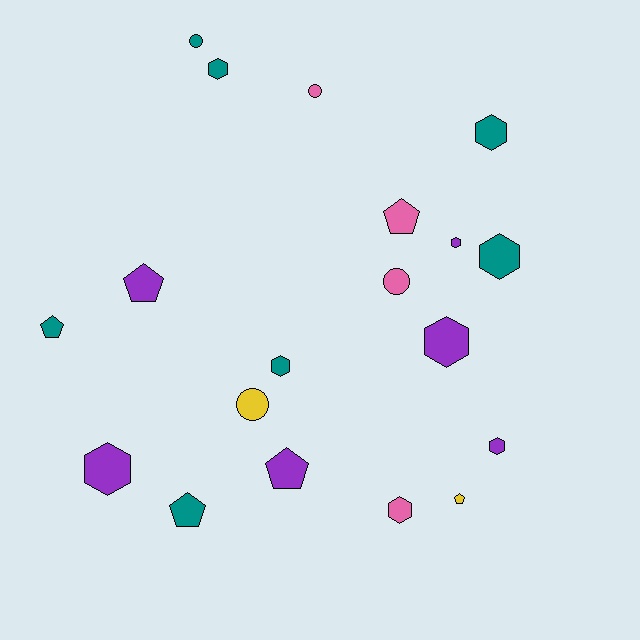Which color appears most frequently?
Teal, with 7 objects.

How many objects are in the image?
There are 19 objects.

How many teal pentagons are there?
There are 2 teal pentagons.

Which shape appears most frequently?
Hexagon, with 9 objects.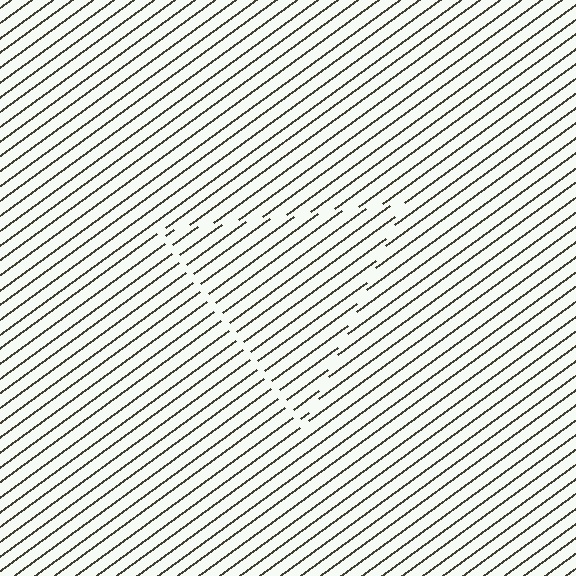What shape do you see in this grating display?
An illusory triangle. The interior of the shape contains the same grating, shifted by half a period — the contour is defined by the phase discontinuity where line-ends from the inner and outer gratings abut.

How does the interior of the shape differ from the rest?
The interior of the shape contains the same grating, shifted by half a period — the contour is defined by the phase discontinuity where line-ends from the inner and outer gratings abut.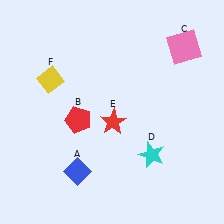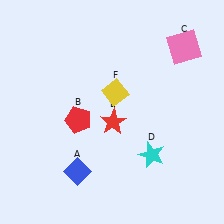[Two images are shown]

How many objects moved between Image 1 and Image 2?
1 object moved between the two images.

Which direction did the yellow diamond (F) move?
The yellow diamond (F) moved right.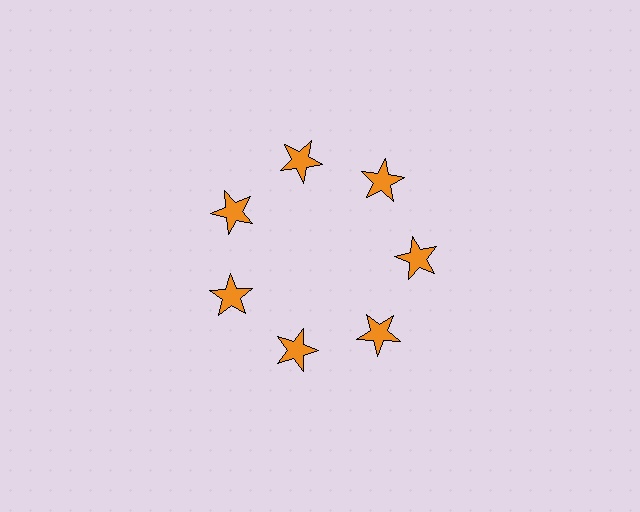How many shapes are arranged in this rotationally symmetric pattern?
There are 7 shapes, arranged in 7 groups of 1.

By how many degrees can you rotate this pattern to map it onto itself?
The pattern maps onto itself every 51 degrees of rotation.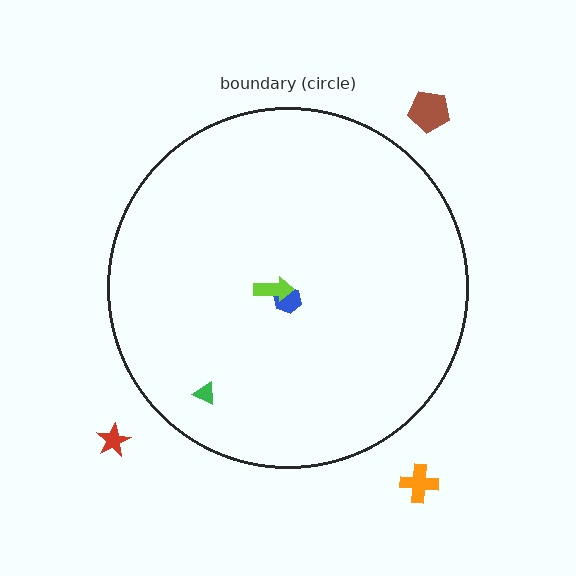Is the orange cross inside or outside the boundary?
Outside.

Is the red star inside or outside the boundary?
Outside.